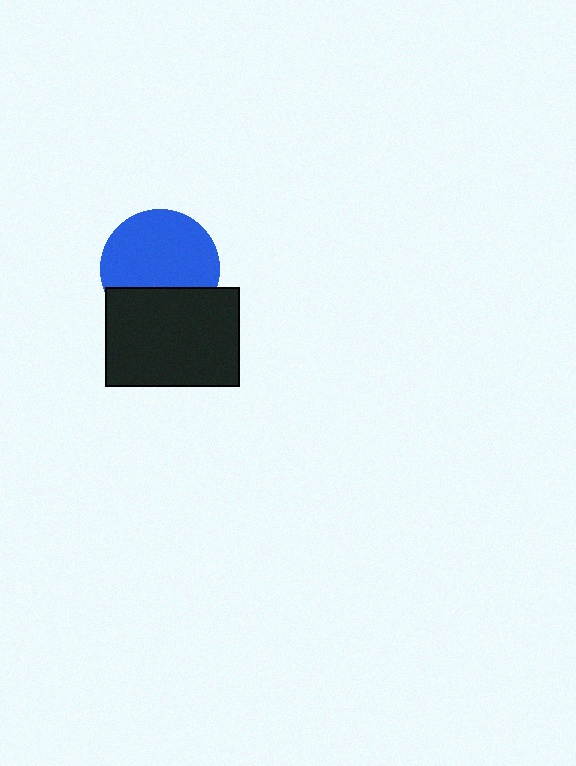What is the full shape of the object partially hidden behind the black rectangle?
The partially hidden object is a blue circle.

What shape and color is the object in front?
The object in front is a black rectangle.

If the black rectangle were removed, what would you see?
You would see the complete blue circle.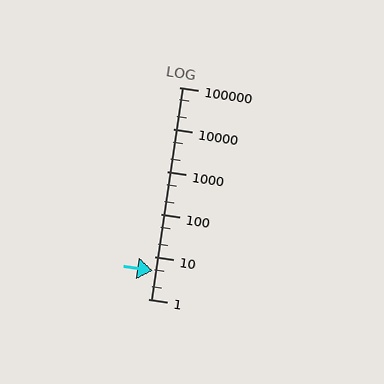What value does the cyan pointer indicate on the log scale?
The pointer indicates approximately 4.6.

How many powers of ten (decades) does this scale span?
The scale spans 5 decades, from 1 to 100000.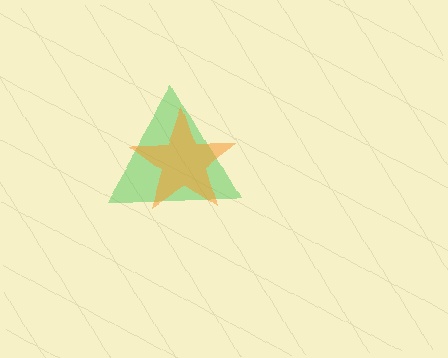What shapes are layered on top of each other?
The layered shapes are: a green triangle, an orange star.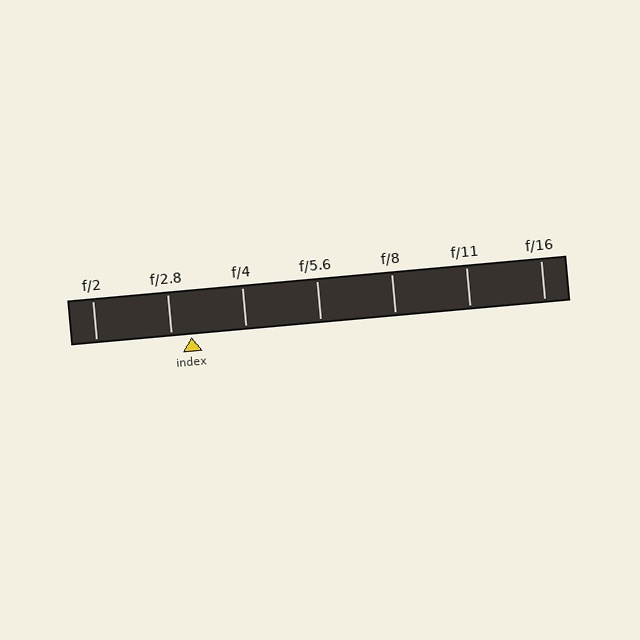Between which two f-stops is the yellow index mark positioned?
The index mark is between f/2.8 and f/4.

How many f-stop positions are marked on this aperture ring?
There are 7 f-stop positions marked.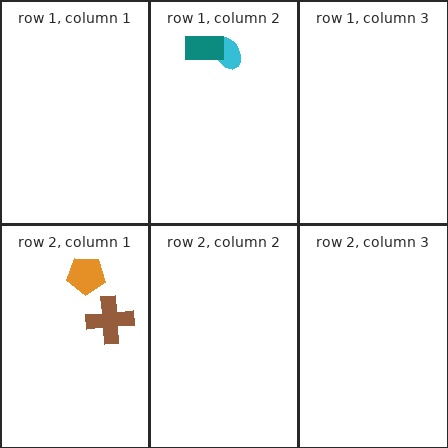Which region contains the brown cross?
The row 2, column 1 region.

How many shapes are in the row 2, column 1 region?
2.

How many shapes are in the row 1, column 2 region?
2.